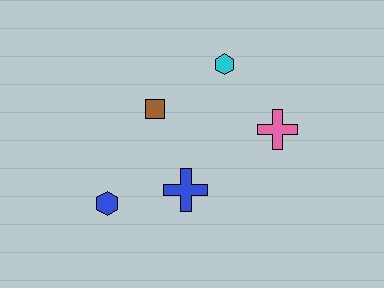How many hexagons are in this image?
There are 2 hexagons.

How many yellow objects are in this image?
There are no yellow objects.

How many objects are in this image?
There are 5 objects.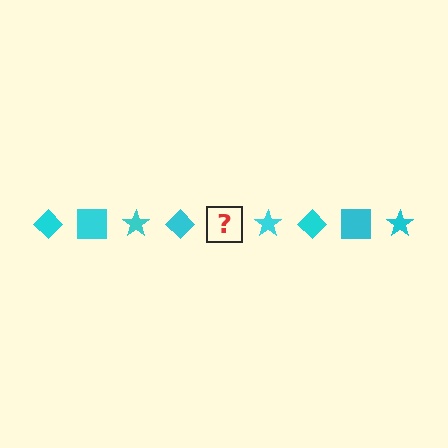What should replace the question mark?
The question mark should be replaced with a cyan square.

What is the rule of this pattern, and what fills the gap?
The rule is that the pattern cycles through diamond, square, star shapes in cyan. The gap should be filled with a cyan square.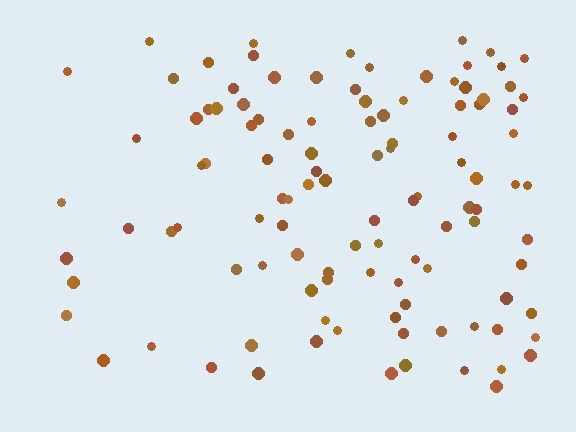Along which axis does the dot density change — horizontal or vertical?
Horizontal.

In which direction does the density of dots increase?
From left to right, with the right side densest.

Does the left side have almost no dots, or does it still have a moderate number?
Still a moderate number, just noticeably fewer than the right.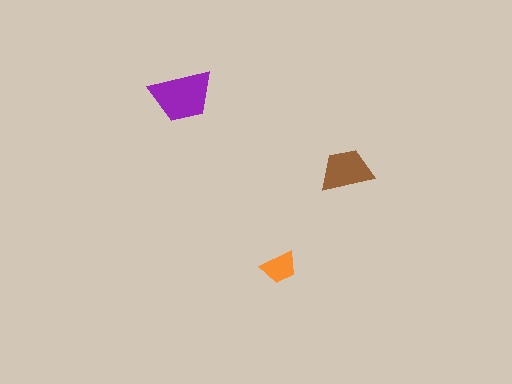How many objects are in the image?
There are 3 objects in the image.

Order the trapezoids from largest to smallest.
the purple one, the brown one, the orange one.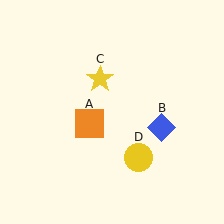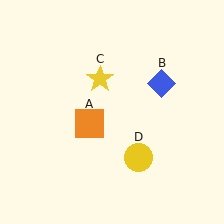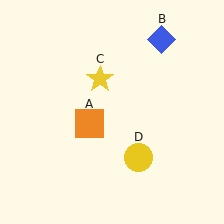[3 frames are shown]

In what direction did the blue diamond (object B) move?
The blue diamond (object B) moved up.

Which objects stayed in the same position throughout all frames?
Orange square (object A) and yellow star (object C) and yellow circle (object D) remained stationary.